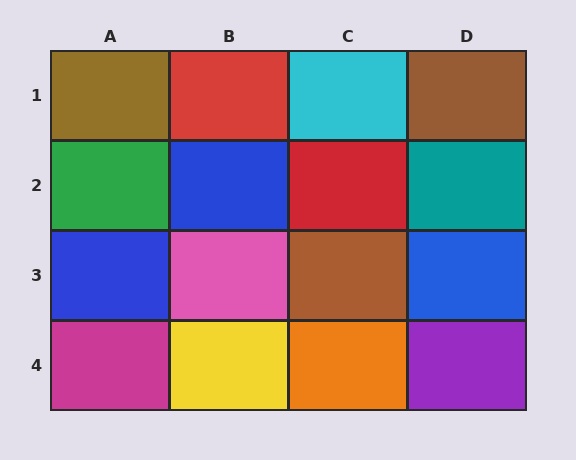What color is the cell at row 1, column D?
Brown.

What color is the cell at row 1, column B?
Red.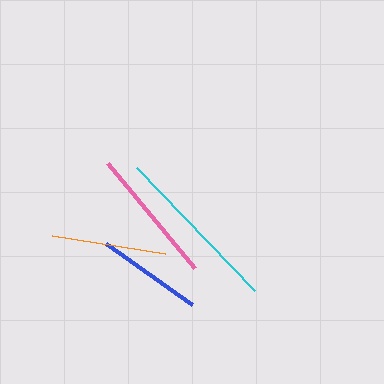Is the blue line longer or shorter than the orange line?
The orange line is longer than the blue line.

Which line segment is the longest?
The cyan line is the longest at approximately 170 pixels.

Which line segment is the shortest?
The blue line is the shortest at approximately 105 pixels.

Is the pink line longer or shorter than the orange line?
The pink line is longer than the orange line.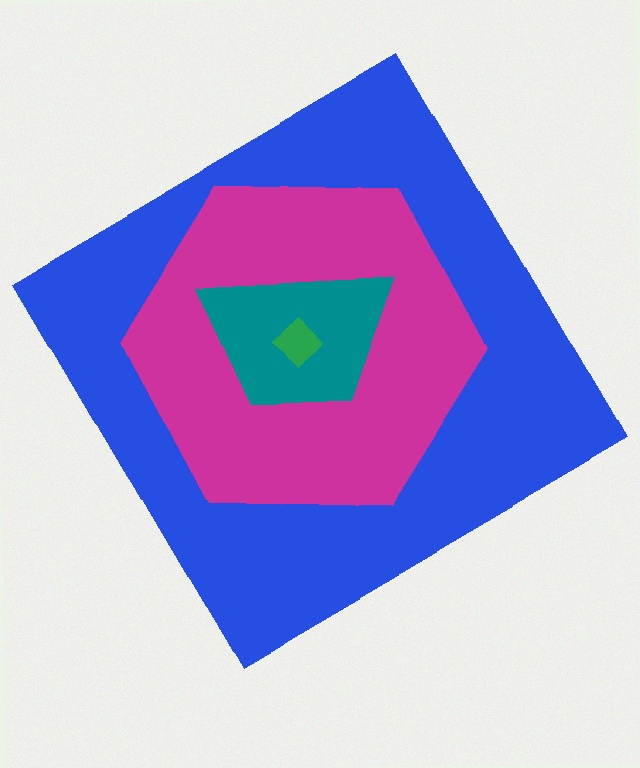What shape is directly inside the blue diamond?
The magenta hexagon.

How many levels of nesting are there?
4.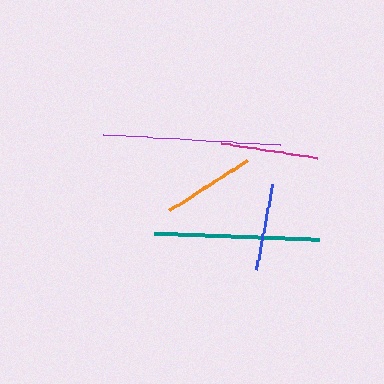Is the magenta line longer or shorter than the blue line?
The magenta line is longer than the blue line.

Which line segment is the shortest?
The blue line is the shortest at approximately 87 pixels.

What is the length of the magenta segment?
The magenta segment is approximately 98 pixels long.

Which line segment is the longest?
The purple line is the longest at approximately 177 pixels.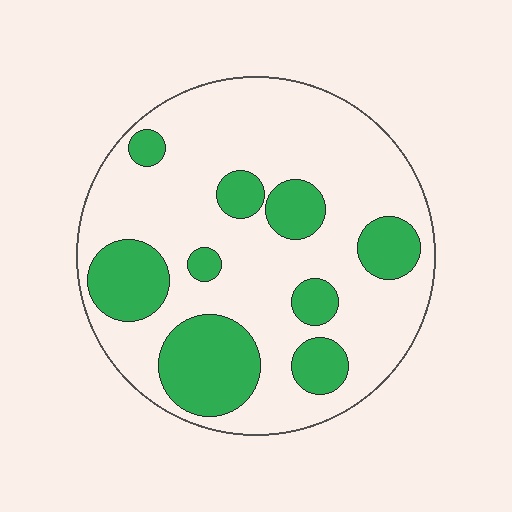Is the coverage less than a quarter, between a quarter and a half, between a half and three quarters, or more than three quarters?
Between a quarter and a half.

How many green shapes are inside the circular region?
9.